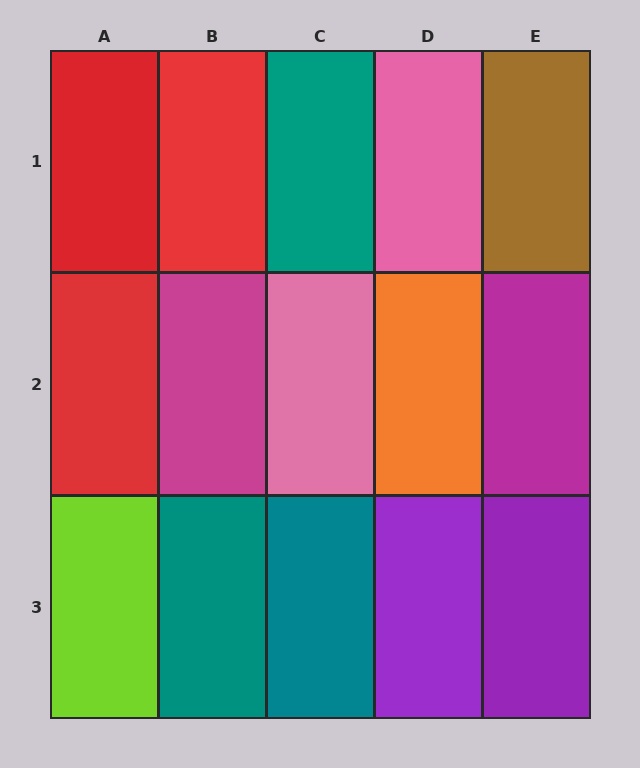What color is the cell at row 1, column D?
Pink.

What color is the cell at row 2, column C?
Pink.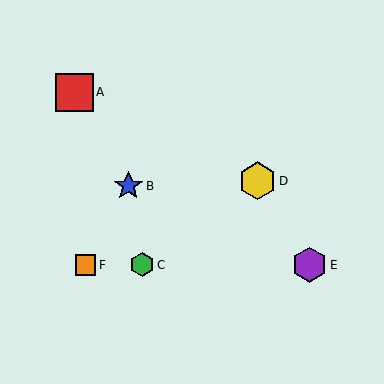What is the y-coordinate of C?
Object C is at y≈265.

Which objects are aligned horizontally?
Objects C, E, F are aligned horizontally.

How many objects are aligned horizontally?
3 objects (C, E, F) are aligned horizontally.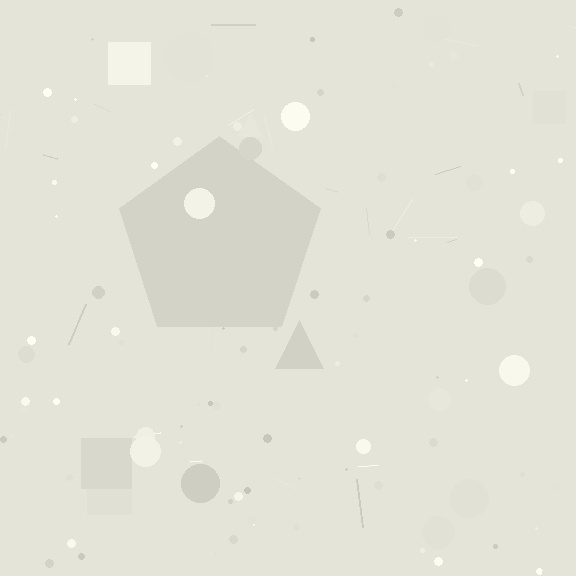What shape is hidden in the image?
A pentagon is hidden in the image.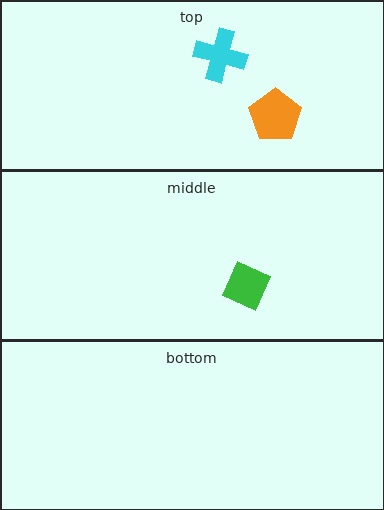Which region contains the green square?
The middle region.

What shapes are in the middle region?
The green square.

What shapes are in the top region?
The orange pentagon, the cyan cross.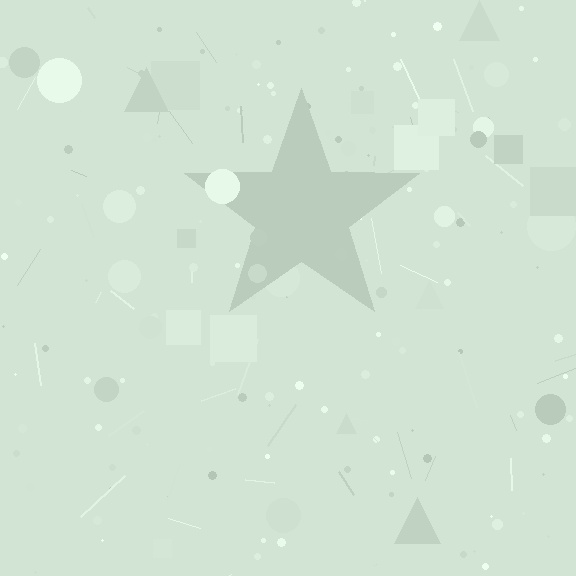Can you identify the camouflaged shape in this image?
The camouflaged shape is a star.